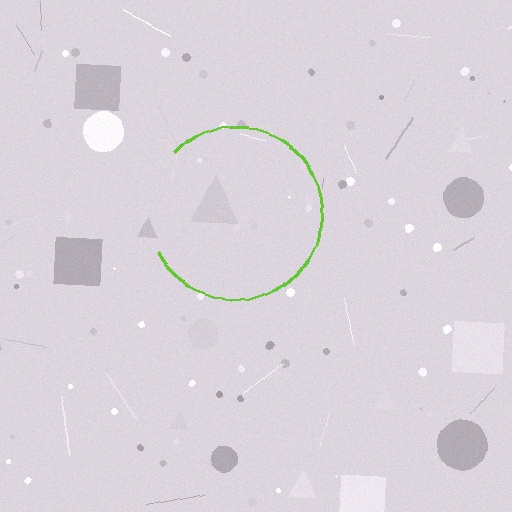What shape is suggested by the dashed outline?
The dashed outline suggests a circle.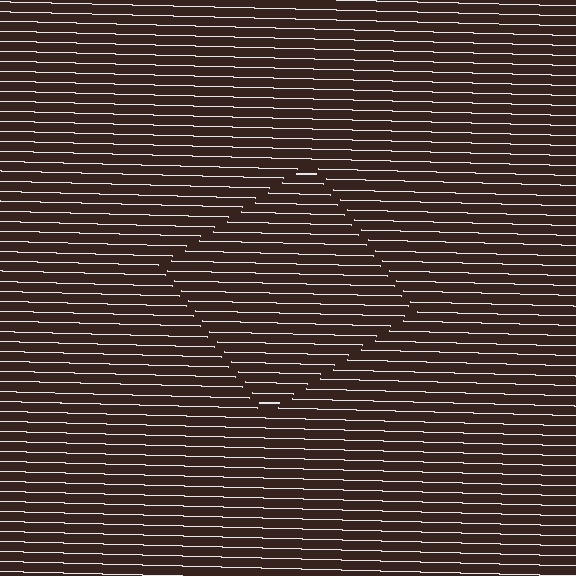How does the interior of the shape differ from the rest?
The interior of the shape contains the same grating, shifted by half a period — the contour is defined by the phase discontinuity where line-ends from the inner and outer gratings abut.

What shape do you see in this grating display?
An illusory square. The interior of the shape contains the same grating, shifted by half a period — the contour is defined by the phase discontinuity where line-ends from the inner and outer gratings abut.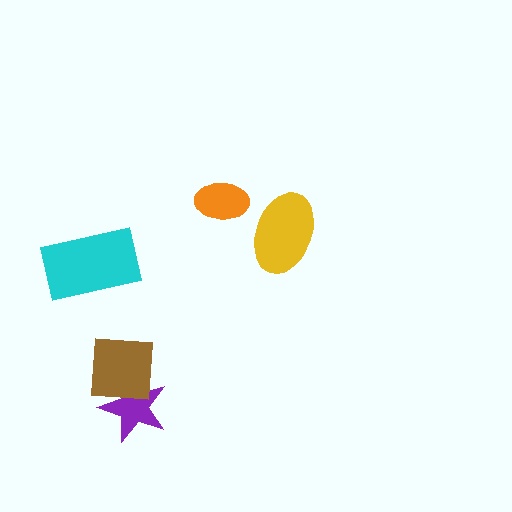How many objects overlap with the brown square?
1 object overlaps with the brown square.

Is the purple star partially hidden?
Yes, it is partially covered by another shape.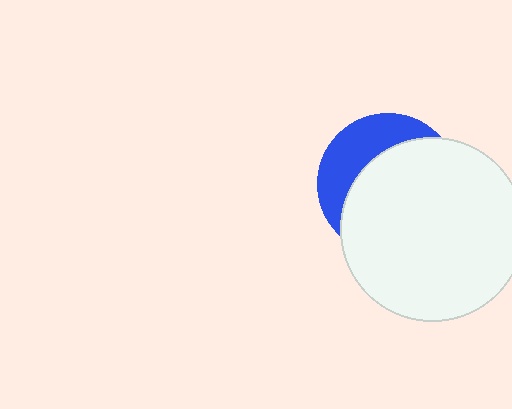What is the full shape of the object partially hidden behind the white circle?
The partially hidden object is a blue circle.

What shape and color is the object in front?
The object in front is a white circle.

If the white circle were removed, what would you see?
You would see the complete blue circle.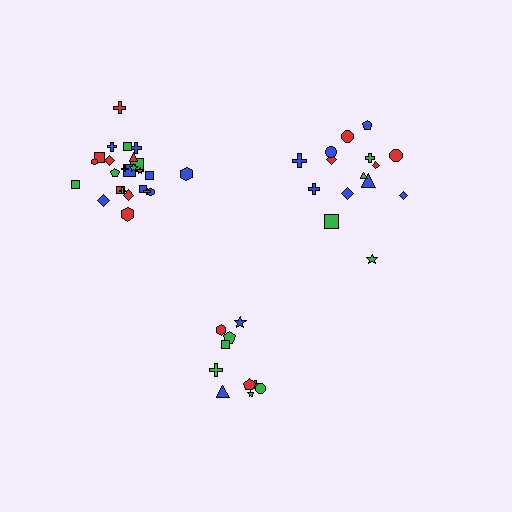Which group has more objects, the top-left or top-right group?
The top-left group.